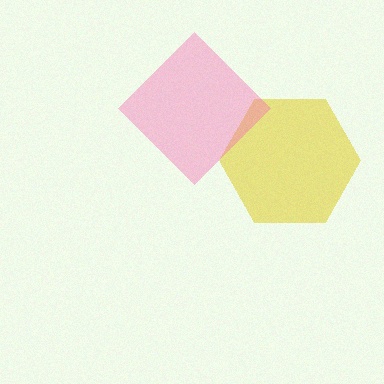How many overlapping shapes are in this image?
There are 2 overlapping shapes in the image.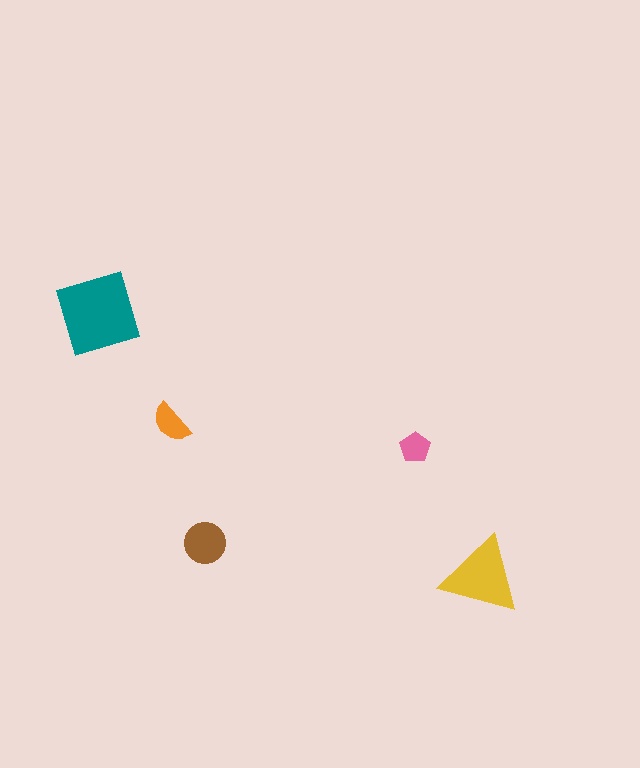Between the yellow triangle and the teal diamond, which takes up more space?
The teal diamond.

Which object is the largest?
The teal diamond.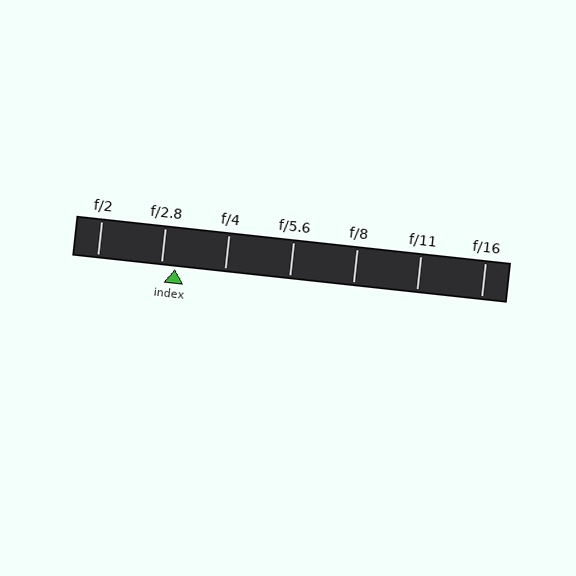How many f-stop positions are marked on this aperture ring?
There are 7 f-stop positions marked.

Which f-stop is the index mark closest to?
The index mark is closest to f/2.8.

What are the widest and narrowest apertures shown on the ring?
The widest aperture shown is f/2 and the narrowest is f/16.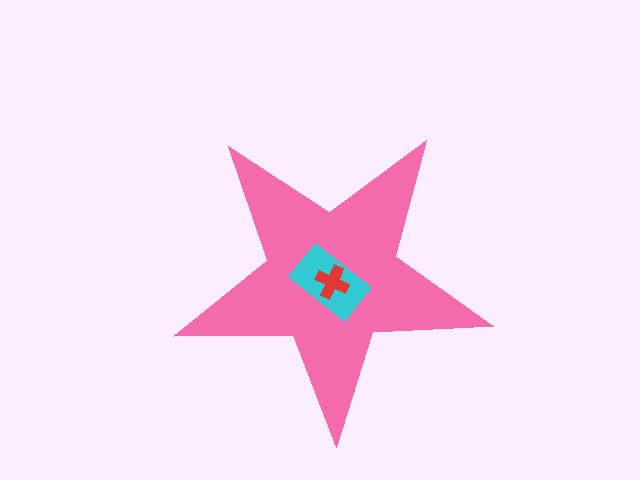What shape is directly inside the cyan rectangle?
The red cross.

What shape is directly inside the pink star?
The cyan rectangle.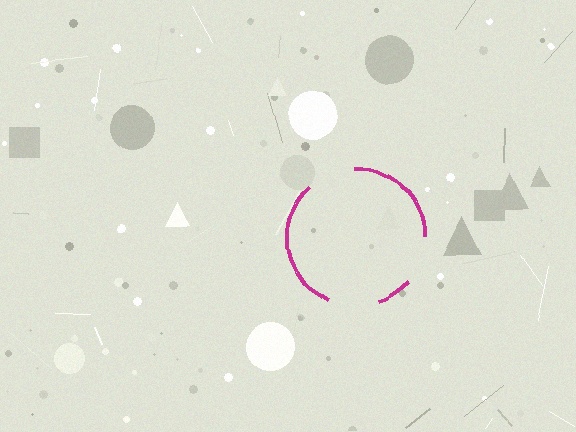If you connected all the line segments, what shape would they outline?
They would outline a circle.